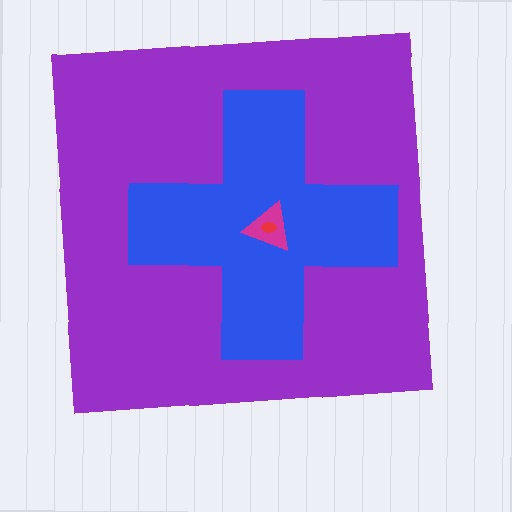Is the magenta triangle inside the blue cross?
Yes.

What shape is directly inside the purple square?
The blue cross.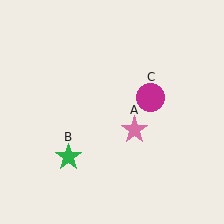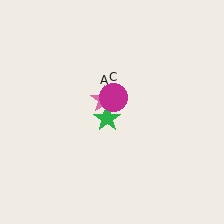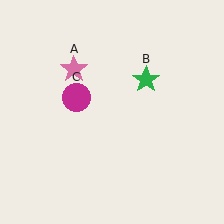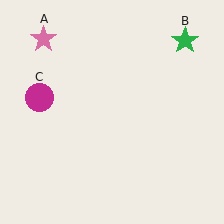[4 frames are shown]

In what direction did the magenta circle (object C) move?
The magenta circle (object C) moved left.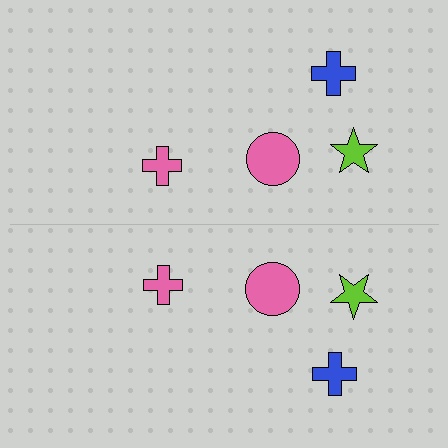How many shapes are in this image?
There are 8 shapes in this image.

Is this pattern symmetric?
Yes, this pattern has bilateral (reflection) symmetry.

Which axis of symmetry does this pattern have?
The pattern has a horizontal axis of symmetry running through the center of the image.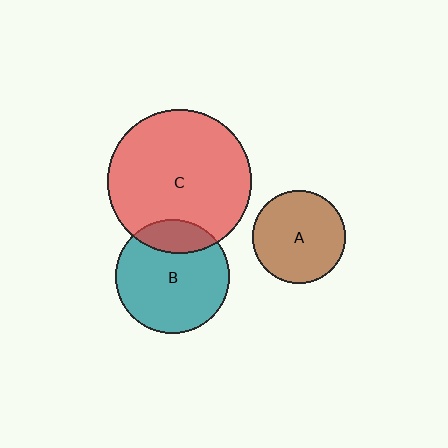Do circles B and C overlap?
Yes.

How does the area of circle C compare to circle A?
Approximately 2.4 times.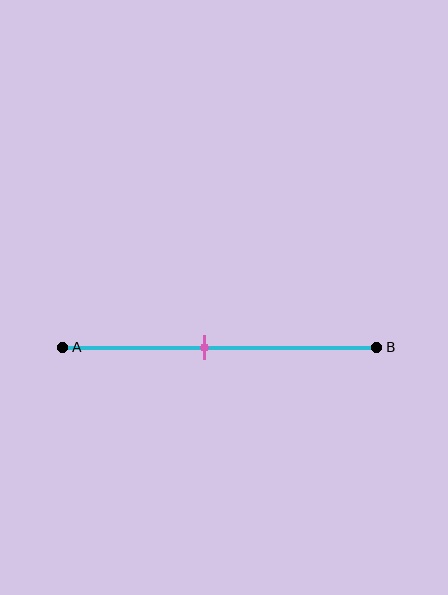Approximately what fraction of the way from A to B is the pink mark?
The pink mark is approximately 45% of the way from A to B.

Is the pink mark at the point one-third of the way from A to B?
No, the mark is at about 45% from A, not at the 33% one-third point.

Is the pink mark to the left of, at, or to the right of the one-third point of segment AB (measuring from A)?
The pink mark is to the right of the one-third point of segment AB.